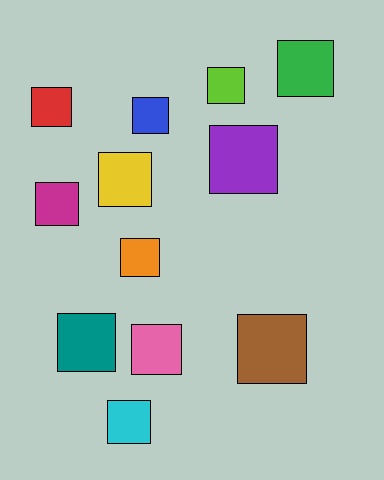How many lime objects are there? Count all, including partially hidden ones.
There is 1 lime object.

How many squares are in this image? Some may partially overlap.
There are 12 squares.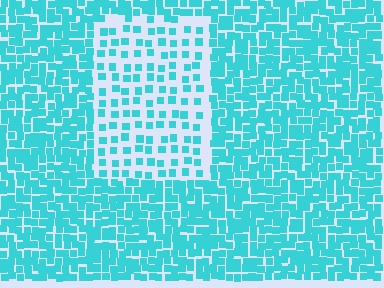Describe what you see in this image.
The image contains small cyan elements arranged at two different densities. A rectangle-shaped region is visible where the elements are less densely packed than the surrounding area.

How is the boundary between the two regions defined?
The boundary is defined by a change in element density (approximately 2.4x ratio). All elements are the same color, size, and shape.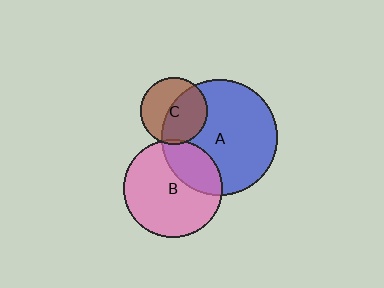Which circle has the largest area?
Circle A (blue).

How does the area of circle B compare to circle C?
Approximately 2.2 times.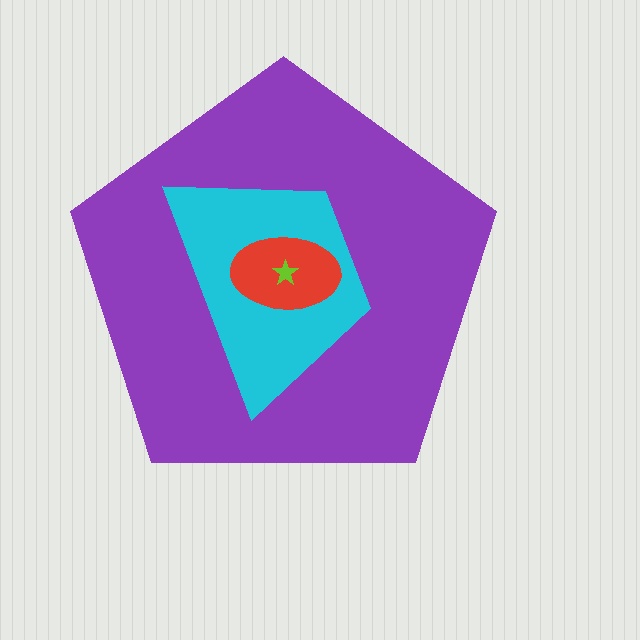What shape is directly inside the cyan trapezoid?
The red ellipse.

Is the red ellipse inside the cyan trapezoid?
Yes.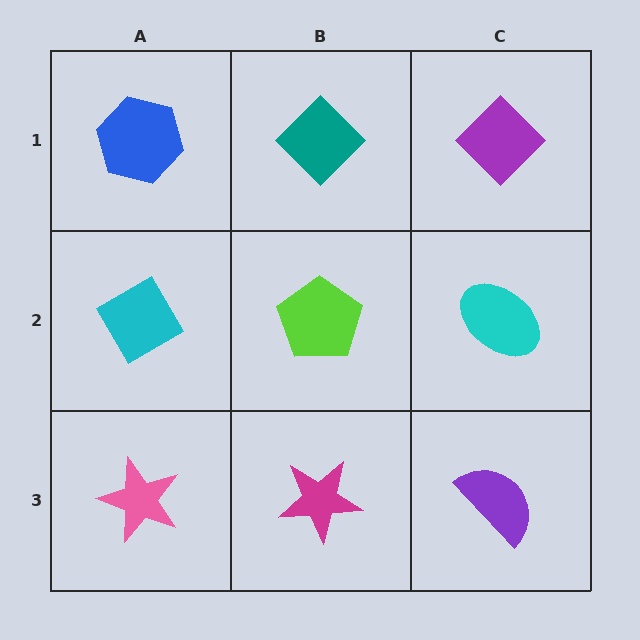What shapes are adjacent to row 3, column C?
A cyan ellipse (row 2, column C), a magenta star (row 3, column B).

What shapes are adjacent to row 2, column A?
A blue hexagon (row 1, column A), a pink star (row 3, column A), a lime pentagon (row 2, column B).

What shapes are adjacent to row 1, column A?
A cyan diamond (row 2, column A), a teal diamond (row 1, column B).